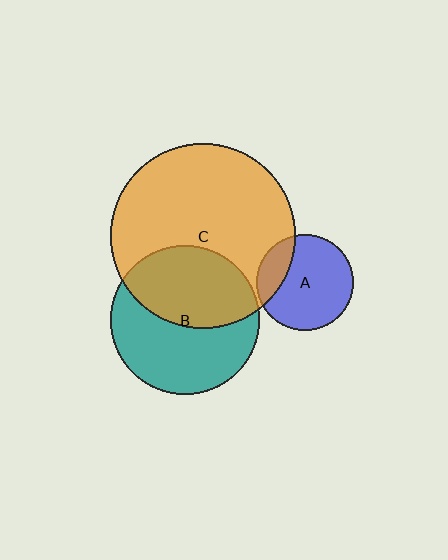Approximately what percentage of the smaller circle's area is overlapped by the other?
Approximately 20%.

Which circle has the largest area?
Circle C (orange).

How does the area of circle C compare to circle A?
Approximately 3.7 times.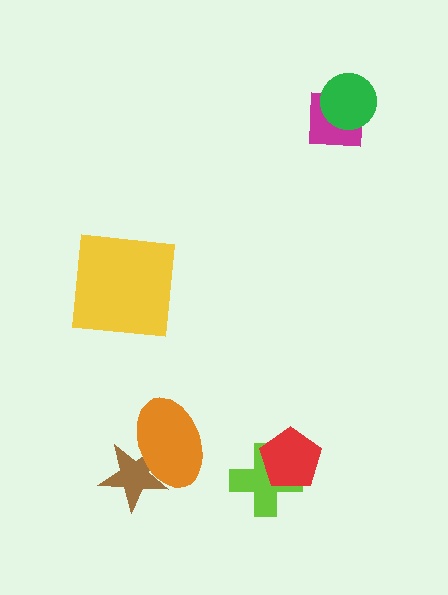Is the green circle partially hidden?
No, no other shape covers it.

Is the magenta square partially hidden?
Yes, it is partially covered by another shape.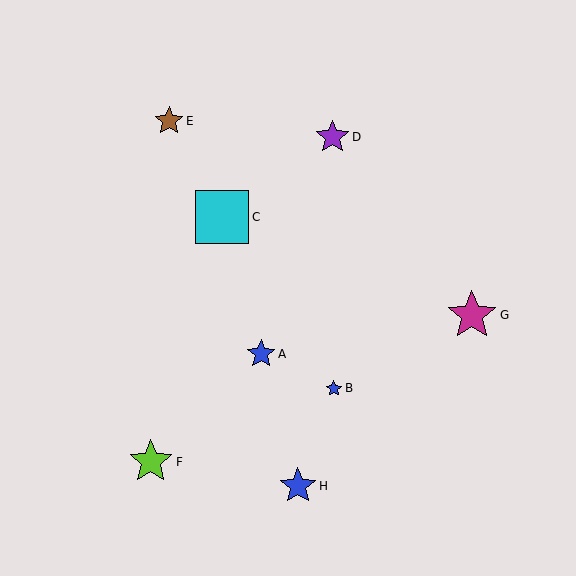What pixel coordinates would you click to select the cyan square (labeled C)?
Click at (222, 217) to select the cyan square C.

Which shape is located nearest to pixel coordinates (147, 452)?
The lime star (labeled F) at (151, 462) is nearest to that location.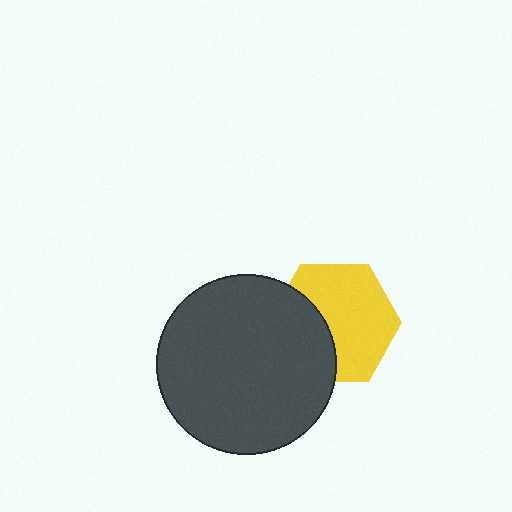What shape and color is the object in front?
The object in front is a dark gray circle.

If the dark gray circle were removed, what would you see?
You would see the complete yellow hexagon.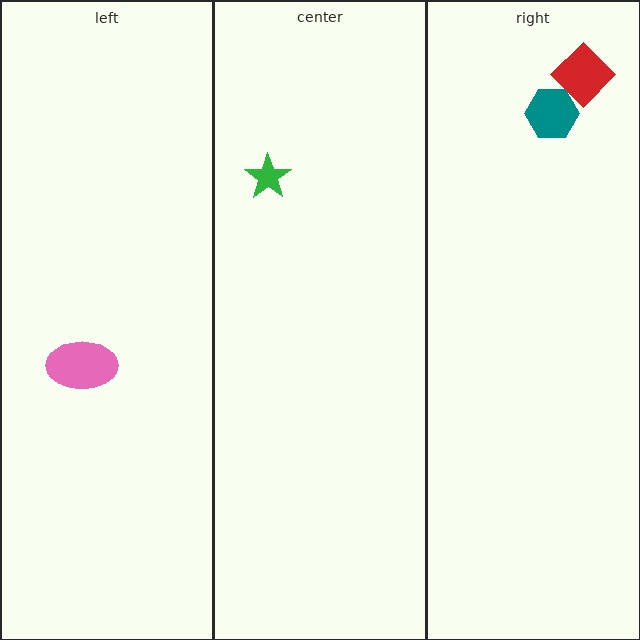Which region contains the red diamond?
The right region.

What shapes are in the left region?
The pink ellipse.